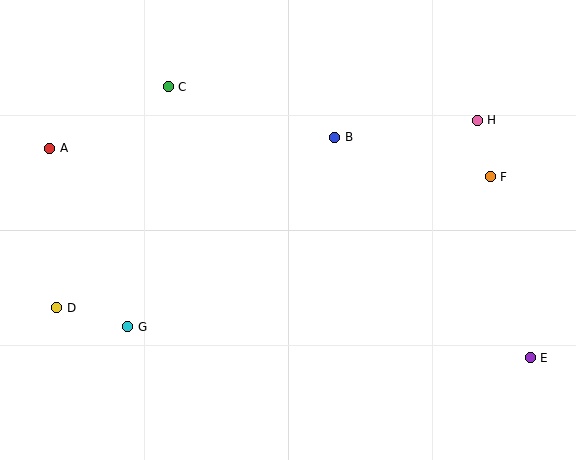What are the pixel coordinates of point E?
Point E is at (530, 358).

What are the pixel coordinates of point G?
Point G is at (128, 327).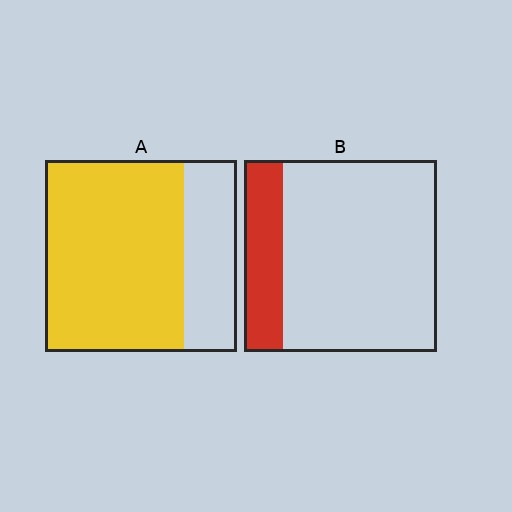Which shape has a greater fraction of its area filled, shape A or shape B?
Shape A.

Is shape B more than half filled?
No.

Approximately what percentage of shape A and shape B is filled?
A is approximately 70% and B is approximately 20%.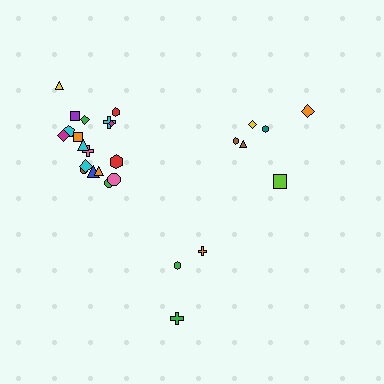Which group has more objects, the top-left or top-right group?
The top-left group.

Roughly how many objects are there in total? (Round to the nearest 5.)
Roughly 25 objects in total.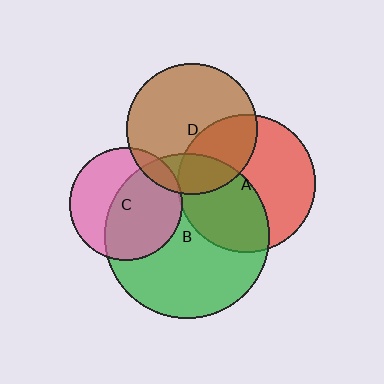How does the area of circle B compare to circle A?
Approximately 1.4 times.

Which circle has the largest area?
Circle B (green).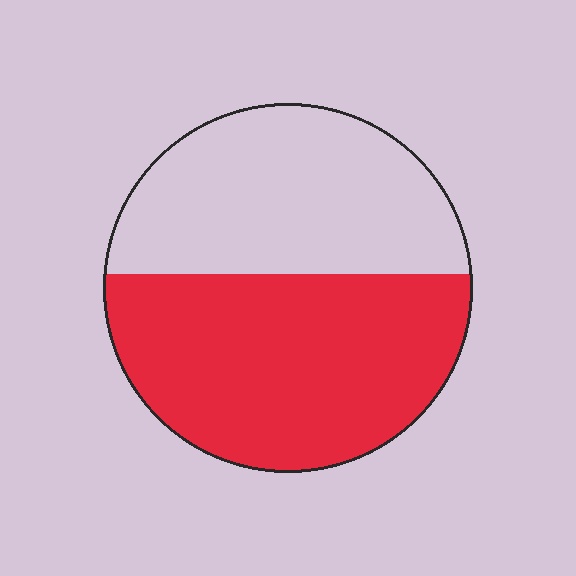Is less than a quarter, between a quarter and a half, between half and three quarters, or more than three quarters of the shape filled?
Between half and three quarters.